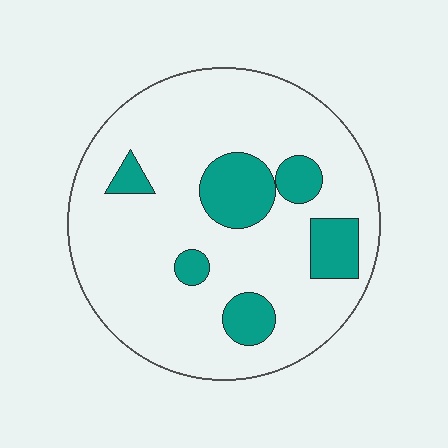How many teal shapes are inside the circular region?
6.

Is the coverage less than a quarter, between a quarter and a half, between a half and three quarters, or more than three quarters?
Less than a quarter.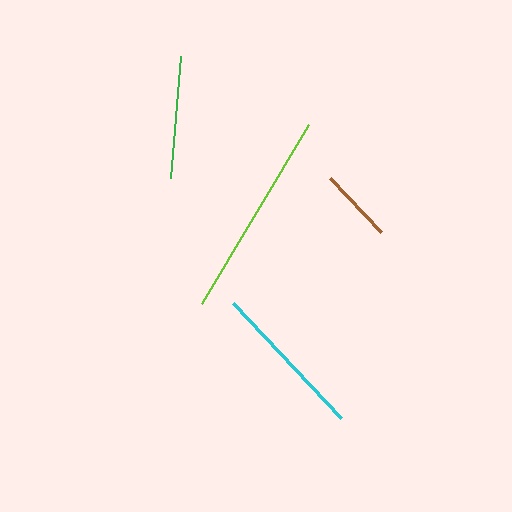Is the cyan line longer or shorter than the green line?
The cyan line is longer than the green line.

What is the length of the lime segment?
The lime segment is approximately 209 pixels long.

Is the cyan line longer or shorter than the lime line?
The lime line is longer than the cyan line.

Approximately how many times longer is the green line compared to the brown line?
The green line is approximately 1.6 times the length of the brown line.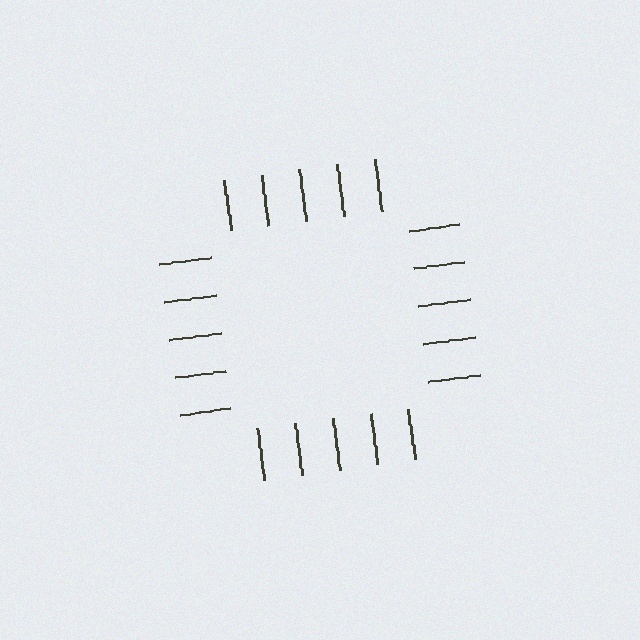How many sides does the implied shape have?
4 sides — the line-ends trace a square.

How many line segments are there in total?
20 — 5 along each of the 4 edges.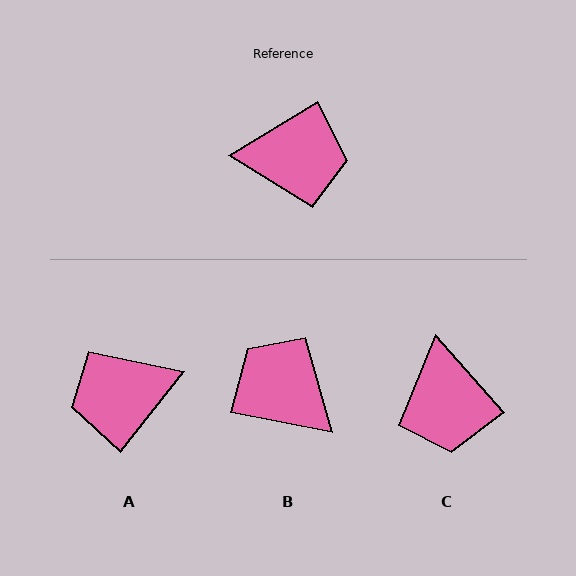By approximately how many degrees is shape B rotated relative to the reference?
Approximately 138 degrees counter-clockwise.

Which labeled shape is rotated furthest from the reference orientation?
A, about 160 degrees away.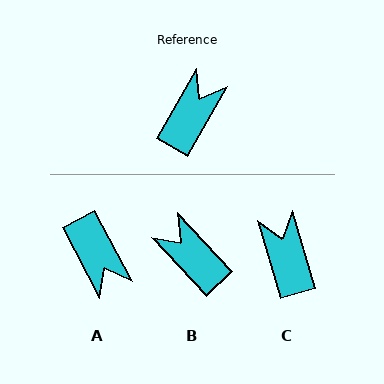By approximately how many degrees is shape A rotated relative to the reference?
Approximately 123 degrees clockwise.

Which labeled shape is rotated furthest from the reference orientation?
A, about 123 degrees away.